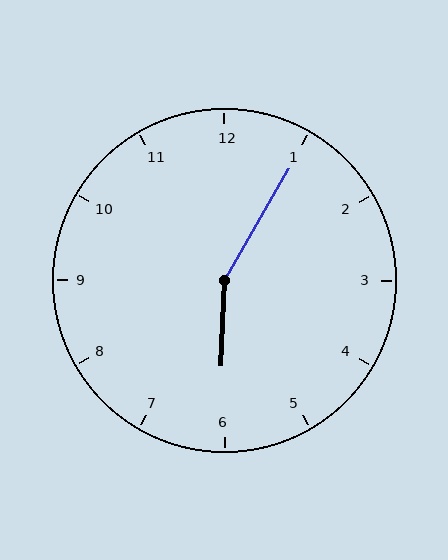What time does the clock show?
6:05.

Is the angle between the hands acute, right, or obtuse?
It is obtuse.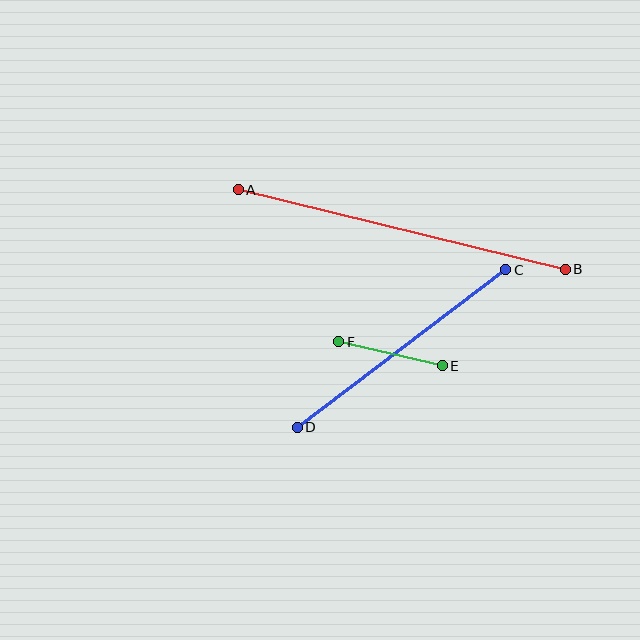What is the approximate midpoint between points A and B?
The midpoint is at approximately (402, 230) pixels.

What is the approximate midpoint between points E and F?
The midpoint is at approximately (391, 354) pixels.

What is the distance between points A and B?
The distance is approximately 336 pixels.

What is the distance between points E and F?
The distance is approximately 106 pixels.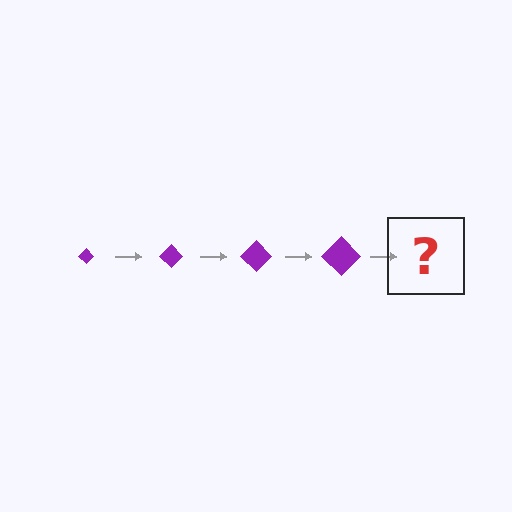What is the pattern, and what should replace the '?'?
The pattern is that the diamond gets progressively larger each step. The '?' should be a purple diamond, larger than the previous one.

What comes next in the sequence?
The next element should be a purple diamond, larger than the previous one.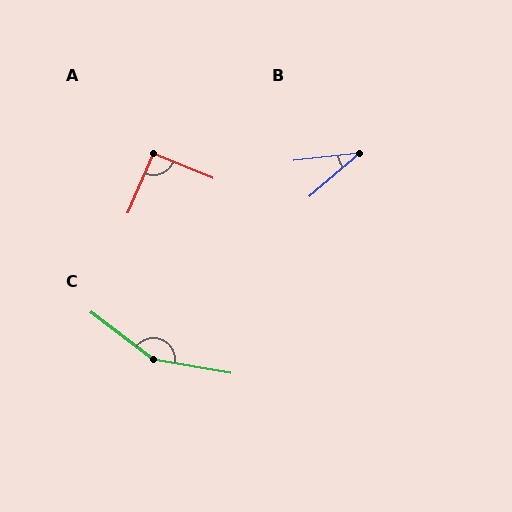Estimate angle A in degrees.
Approximately 91 degrees.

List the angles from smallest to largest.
B (35°), A (91°), C (153°).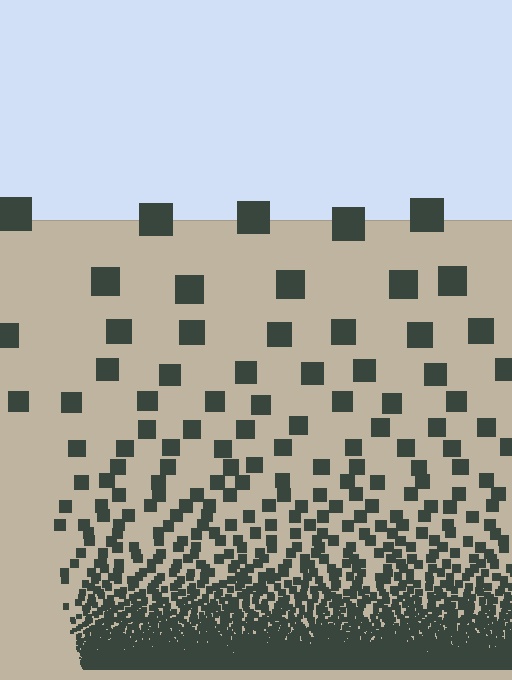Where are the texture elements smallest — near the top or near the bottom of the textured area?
Near the bottom.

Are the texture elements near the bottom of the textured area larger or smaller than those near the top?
Smaller. The gradient is inverted — elements near the bottom are smaller and denser.